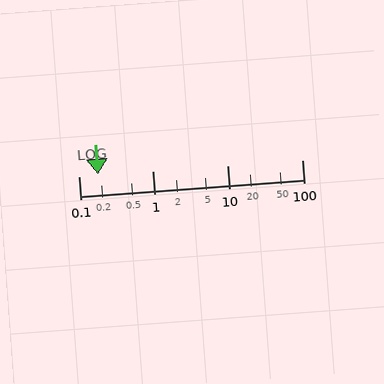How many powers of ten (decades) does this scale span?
The scale spans 3 decades, from 0.1 to 100.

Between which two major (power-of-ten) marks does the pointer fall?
The pointer is between 0.1 and 1.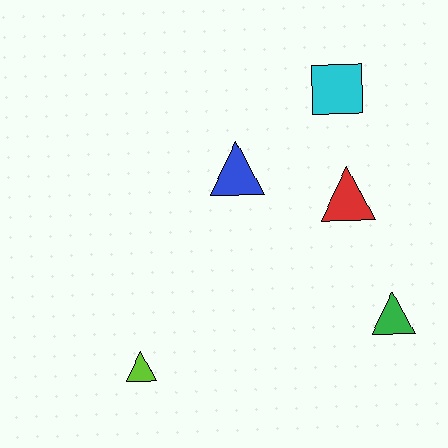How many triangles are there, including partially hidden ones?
There are 4 triangles.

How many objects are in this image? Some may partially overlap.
There are 5 objects.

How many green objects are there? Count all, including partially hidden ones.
There is 1 green object.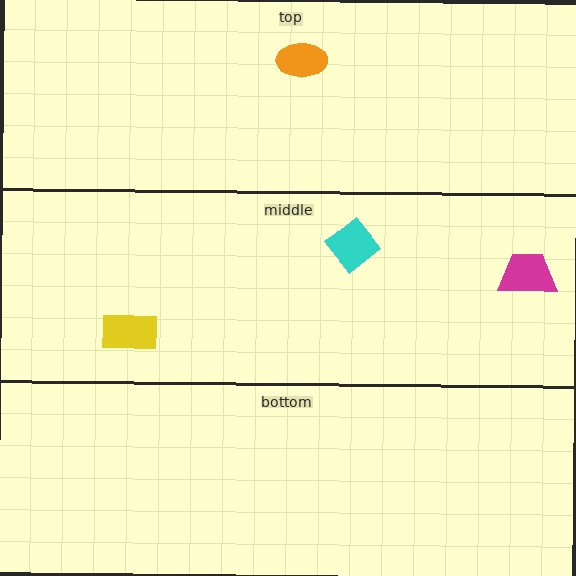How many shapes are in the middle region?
3.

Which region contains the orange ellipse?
The top region.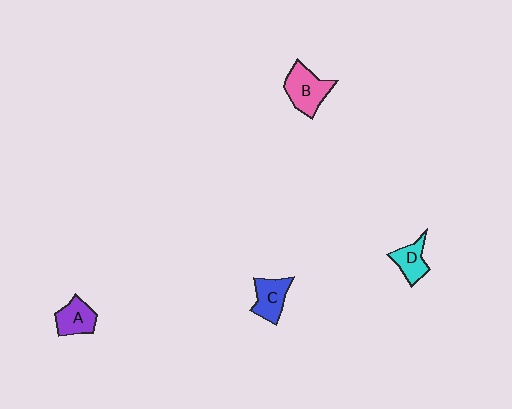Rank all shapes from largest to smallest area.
From largest to smallest: B (pink), C (blue), A (purple), D (cyan).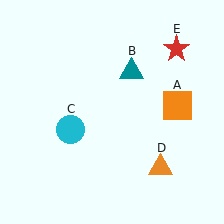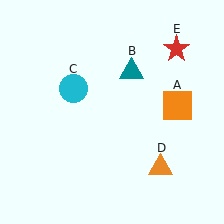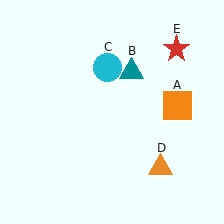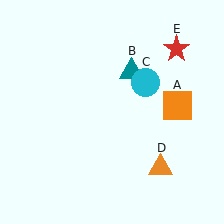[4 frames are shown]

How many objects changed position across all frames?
1 object changed position: cyan circle (object C).